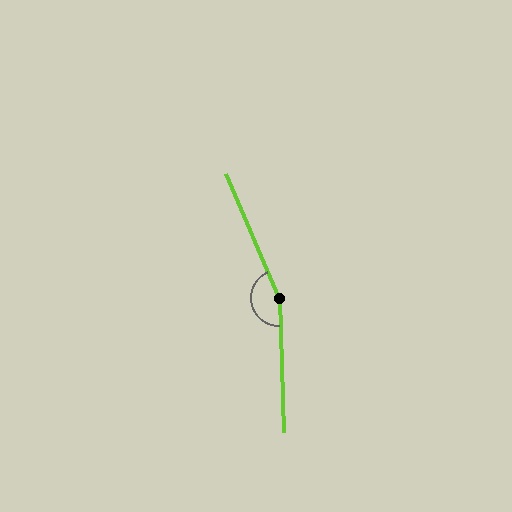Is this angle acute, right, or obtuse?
It is obtuse.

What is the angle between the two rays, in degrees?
Approximately 159 degrees.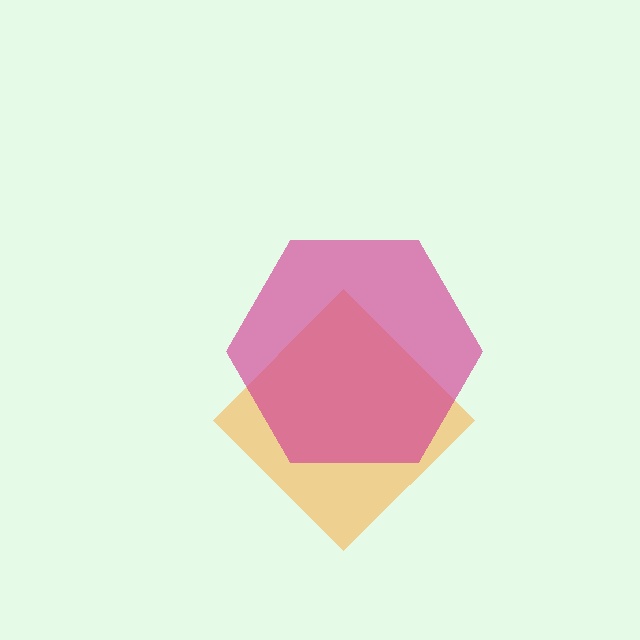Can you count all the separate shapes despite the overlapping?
Yes, there are 2 separate shapes.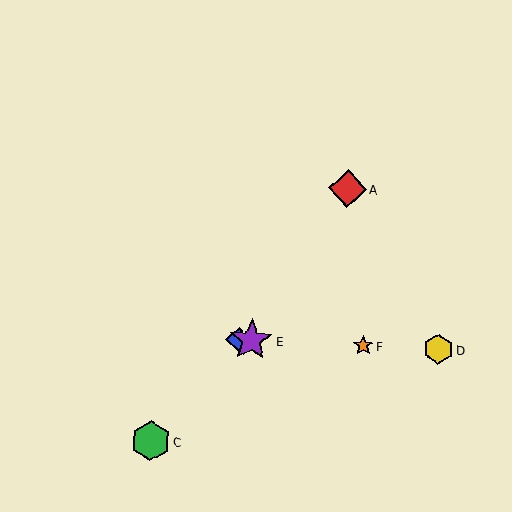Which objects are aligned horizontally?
Objects B, D, E, F are aligned horizontally.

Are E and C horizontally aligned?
No, E is at y≈340 and C is at y≈441.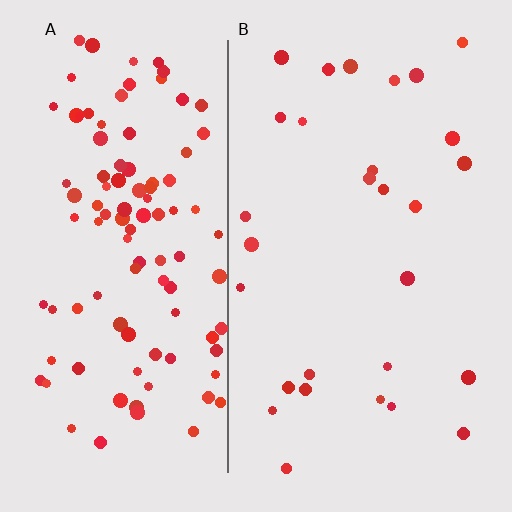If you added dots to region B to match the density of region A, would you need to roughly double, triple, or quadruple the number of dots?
Approximately quadruple.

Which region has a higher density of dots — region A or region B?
A (the left).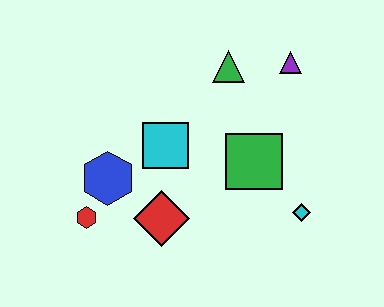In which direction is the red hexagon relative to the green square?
The red hexagon is to the left of the green square.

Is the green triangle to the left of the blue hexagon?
No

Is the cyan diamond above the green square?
No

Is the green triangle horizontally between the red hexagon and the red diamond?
No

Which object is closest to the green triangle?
The purple triangle is closest to the green triangle.